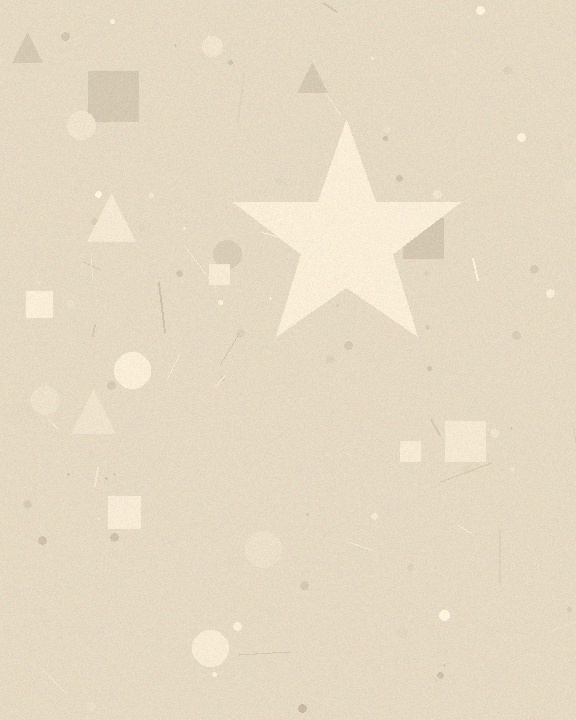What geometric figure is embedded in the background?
A star is embedded in the background.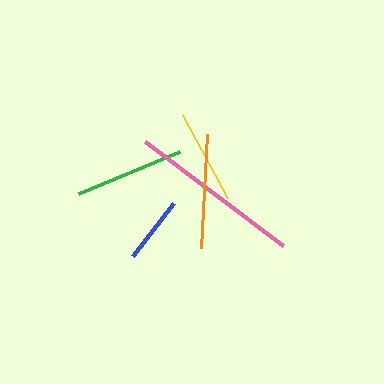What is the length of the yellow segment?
The yellow segment is approximately 95 pixels long.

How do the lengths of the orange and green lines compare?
The orange and green lines are approximately the same length.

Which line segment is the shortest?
The blue line is the shortest at approximately 67 pixels.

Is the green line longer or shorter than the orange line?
The orange line is longer than the green line.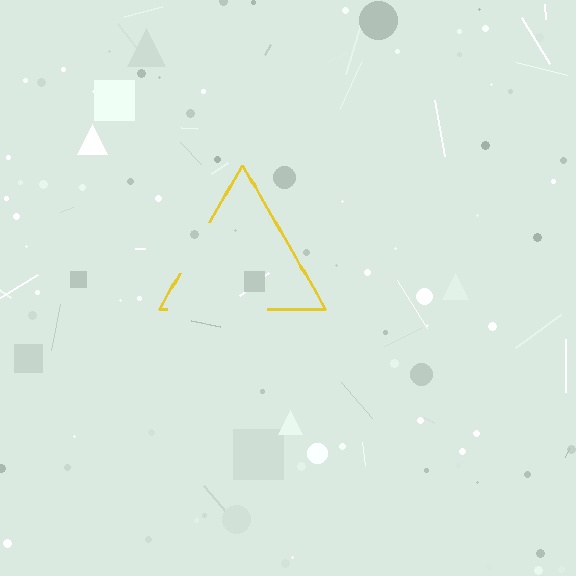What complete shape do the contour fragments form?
The contour fragments form a triangle.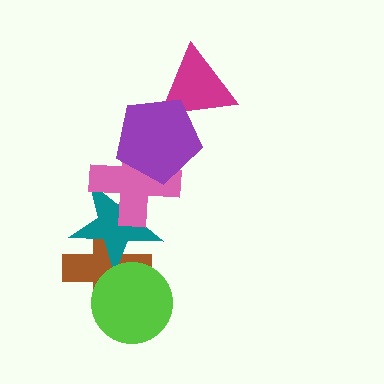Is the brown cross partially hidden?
Yes, it is partially covered by another shape.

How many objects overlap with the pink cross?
2 objects overlap with the pink cross.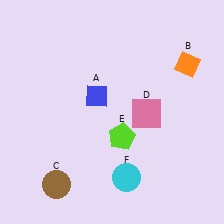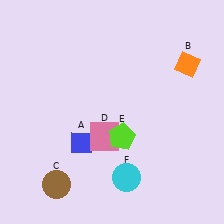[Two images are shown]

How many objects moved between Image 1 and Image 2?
2 objects moved between the two images.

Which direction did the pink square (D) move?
The pink square (D) moved left.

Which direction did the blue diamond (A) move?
The blue diamond (A) moved down.